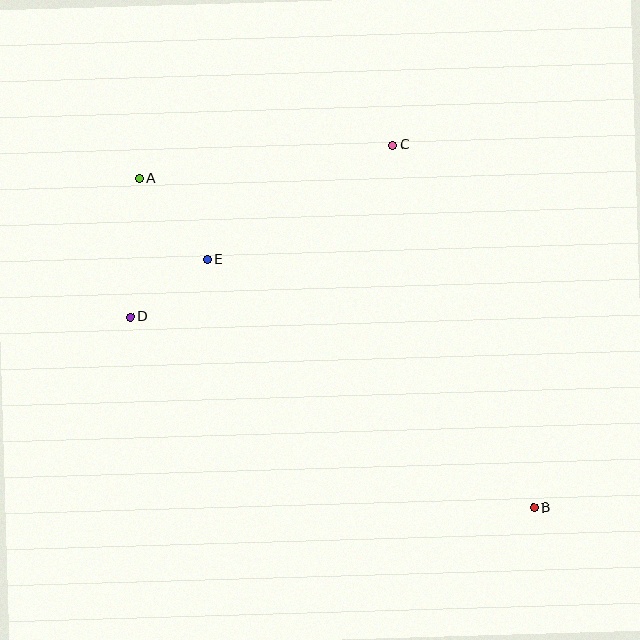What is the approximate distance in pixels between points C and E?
The distance between C and E is approximately 217 pixels.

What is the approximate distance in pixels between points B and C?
The distance between B and C is approximately 389 pixels.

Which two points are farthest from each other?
Points A and B are farthest from each other.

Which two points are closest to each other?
Points D and E are closest to each other.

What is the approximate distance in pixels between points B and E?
The distance between B and E is approximately 410 pixels.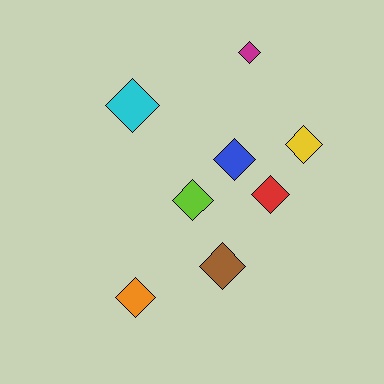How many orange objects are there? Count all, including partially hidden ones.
There is 1 orange object.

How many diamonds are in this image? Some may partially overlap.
There are 8 diamonds.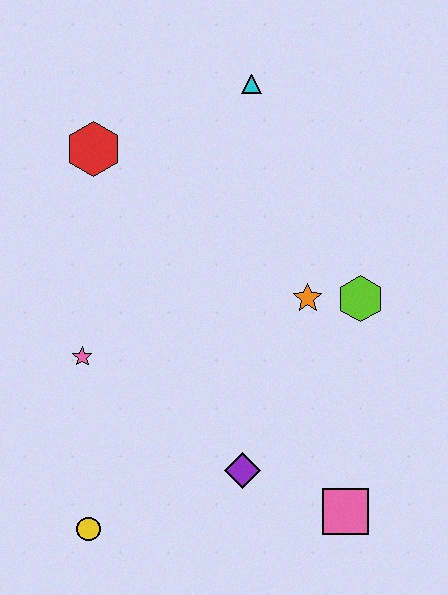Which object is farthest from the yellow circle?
The cyan triangle is farthest from the yellow circle.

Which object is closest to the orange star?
The lime hexagon is closest to the orange star.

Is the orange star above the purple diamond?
Yes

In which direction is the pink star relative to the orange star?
The pink star is to the left of the orange star.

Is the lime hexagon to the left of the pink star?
No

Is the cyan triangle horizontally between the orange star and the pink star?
Yes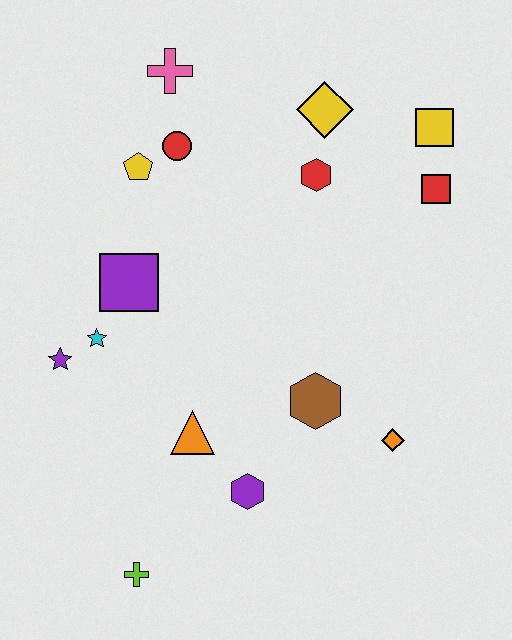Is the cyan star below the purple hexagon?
No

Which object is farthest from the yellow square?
The lime cross is farthest from the yellow square.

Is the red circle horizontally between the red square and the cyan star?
Yes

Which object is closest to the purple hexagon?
The orange triangle is closest to the purple hexagon.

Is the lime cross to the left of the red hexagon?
Yes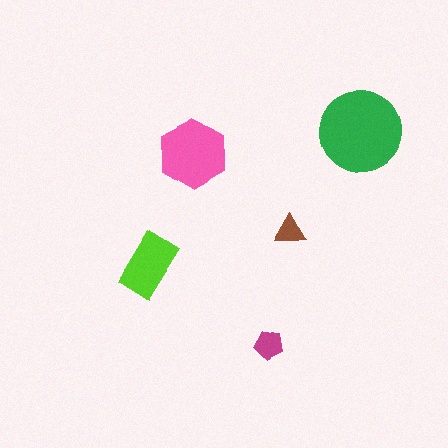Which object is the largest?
The green circle.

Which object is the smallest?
The brown triangle.